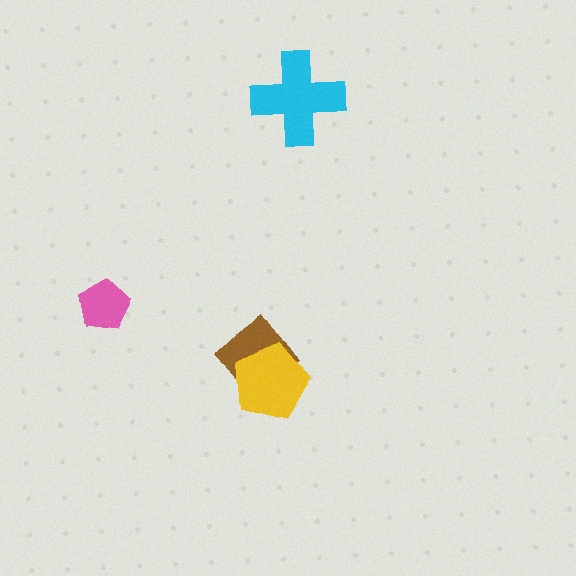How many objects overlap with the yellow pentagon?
1 object overlaps with the yellow pentagon.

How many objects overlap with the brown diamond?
1 object overlaps with the brown diamond.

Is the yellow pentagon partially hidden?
No, no other shape covers it.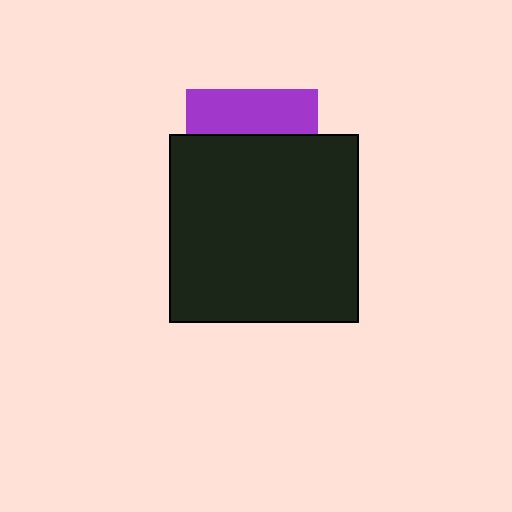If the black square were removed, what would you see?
You would see the complete purple square.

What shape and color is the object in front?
The object in front is a black square.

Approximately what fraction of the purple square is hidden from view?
Roughly 67% of the purple square is hidden behind the black square.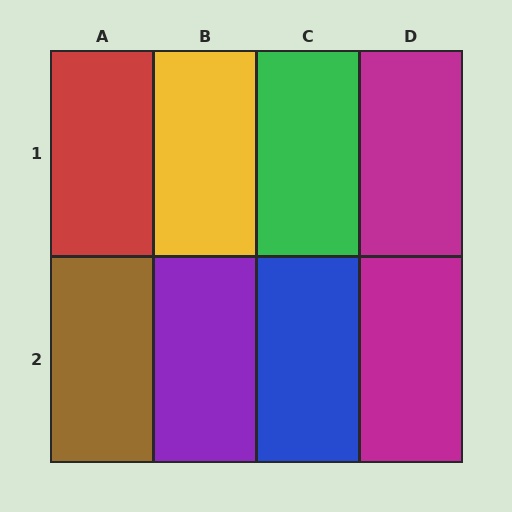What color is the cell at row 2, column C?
Blue.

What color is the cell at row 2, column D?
Magenta.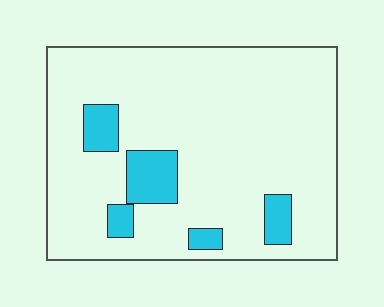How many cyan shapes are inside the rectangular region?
5.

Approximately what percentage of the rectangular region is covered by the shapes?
Approximately 10%.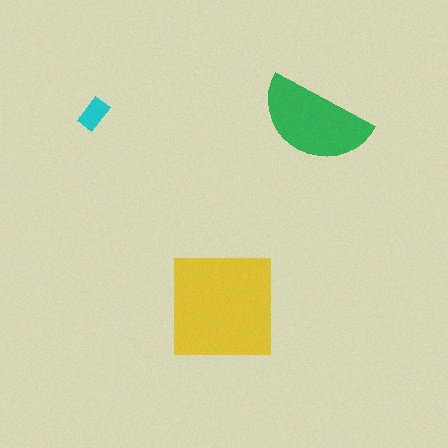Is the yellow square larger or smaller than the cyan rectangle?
Larger.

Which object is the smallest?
The cyan rectangle.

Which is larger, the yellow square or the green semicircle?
The yellow square.